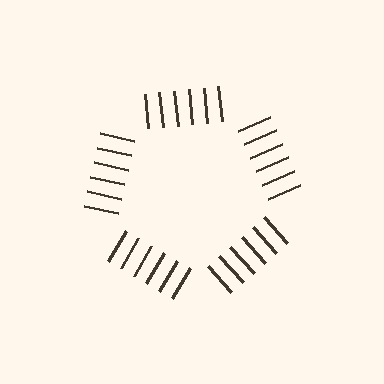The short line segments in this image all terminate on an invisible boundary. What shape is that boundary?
An illusory pentagon — the line segments terminate on its edges but no continuous stroke is drawn.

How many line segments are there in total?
30 — 6 along each of the 5 edges.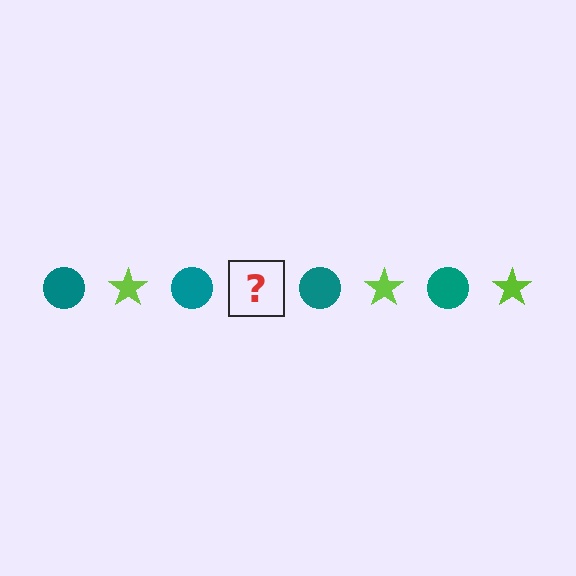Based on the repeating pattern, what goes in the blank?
The blank should be a lime star.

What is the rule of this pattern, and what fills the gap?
The rule is that the pattern alternates between teal circle and lime star. The gap should be filled with a lime star.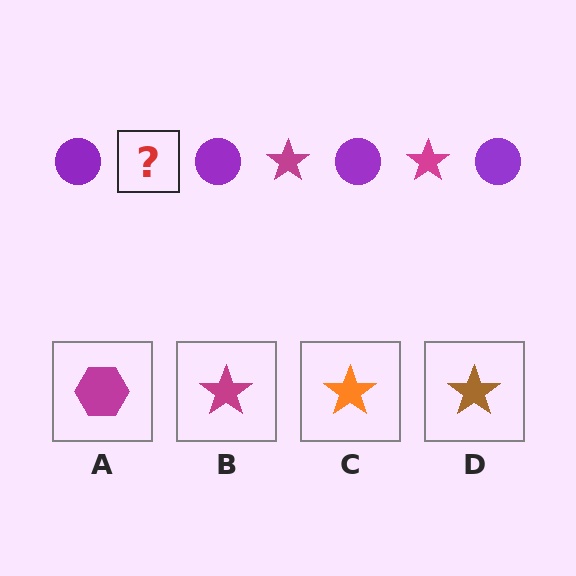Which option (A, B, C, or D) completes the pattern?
B.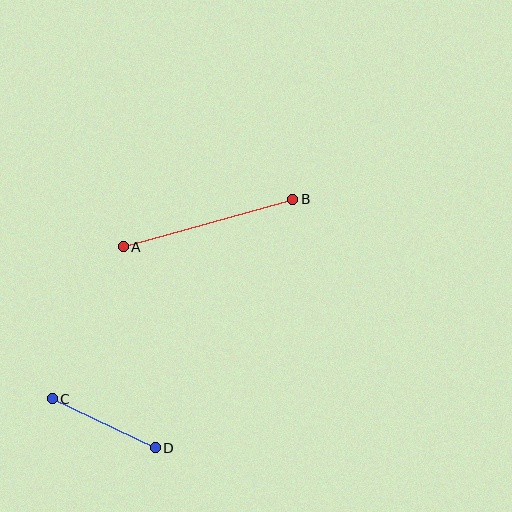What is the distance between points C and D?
The distance is approximately 114 pixels.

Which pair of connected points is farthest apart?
Points A and B are farthest apart.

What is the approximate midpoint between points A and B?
The midpoint is at approximately (208, 223) pixels.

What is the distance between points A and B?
The distance is approximately 176 pixels.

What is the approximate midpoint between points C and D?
The midpoint is at approximately (104, 423) pixels.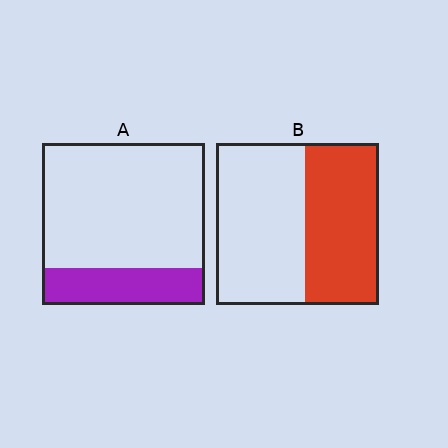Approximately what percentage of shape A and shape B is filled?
A is approximately 25% and B is approximately 45%.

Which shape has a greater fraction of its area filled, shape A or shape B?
Shape B.